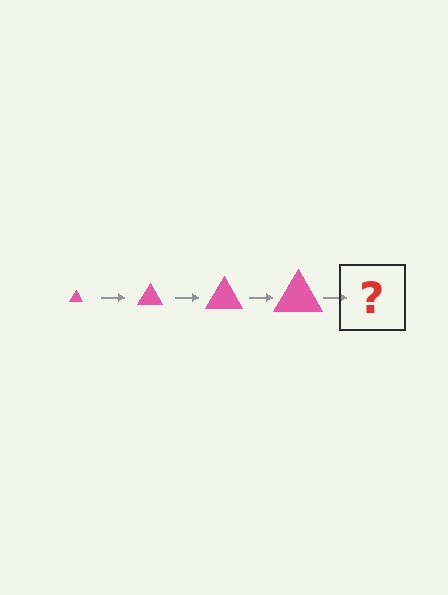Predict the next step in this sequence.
The next step is a pink triangle, larger than the previous one.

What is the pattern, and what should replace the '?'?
The pattern is that the triangle gets progressively larger each step. The '?' should be a pink triangle, larger than the previous one.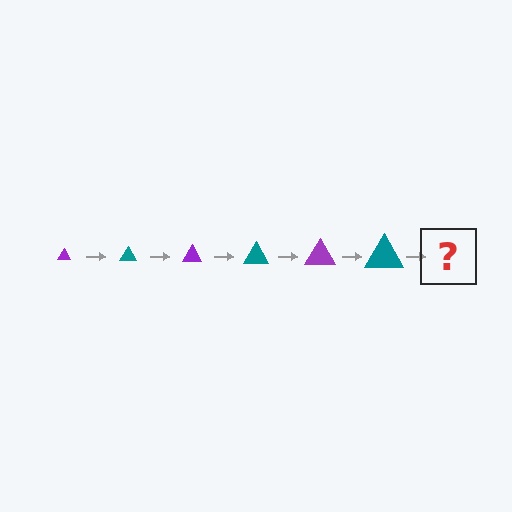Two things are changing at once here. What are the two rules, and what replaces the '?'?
The two rules are that the triangle grows larger each step and the color cycles through purple and teal. The '?' should be a purple triangle, larger than the previous one.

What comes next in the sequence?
The next element should be a purple triangle, larger than the previous one.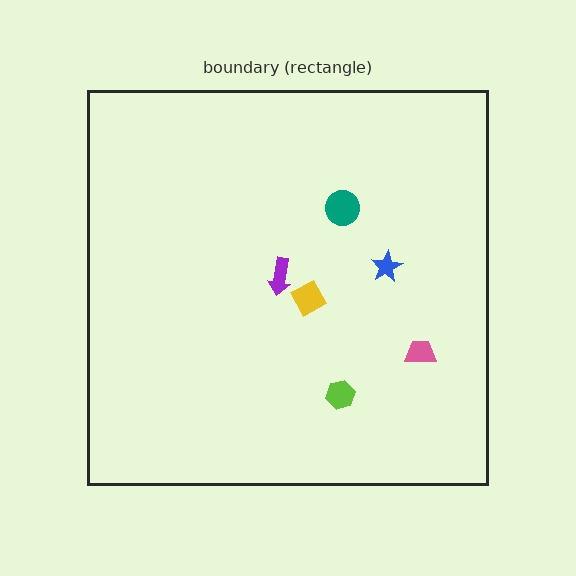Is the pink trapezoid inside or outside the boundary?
Inside.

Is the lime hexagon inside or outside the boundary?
Inside.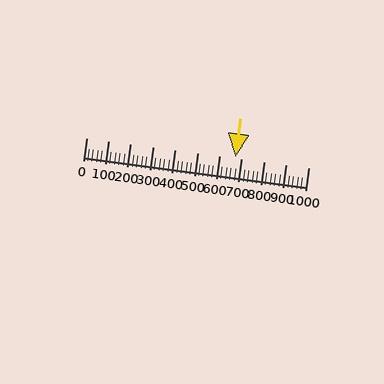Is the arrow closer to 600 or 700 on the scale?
The arrow is closer to 700.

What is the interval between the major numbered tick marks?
The major tick marks are spaced 100 units apart.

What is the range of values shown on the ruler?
The ruler shows values from 0 to 1000.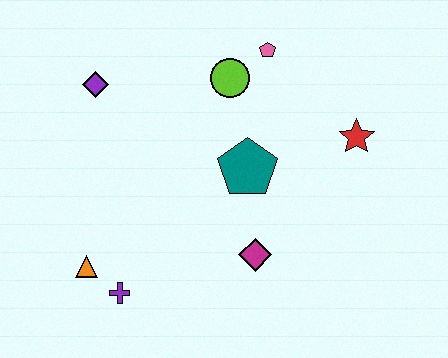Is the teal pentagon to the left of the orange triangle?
No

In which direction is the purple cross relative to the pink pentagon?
The purple cross is below the pink pentagon.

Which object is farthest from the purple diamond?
The red star is farthest from the purple diamond.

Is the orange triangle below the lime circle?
Yes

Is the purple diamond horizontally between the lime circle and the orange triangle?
Yes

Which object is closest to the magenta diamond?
The teal pentagon is closest to the magenta diamond.